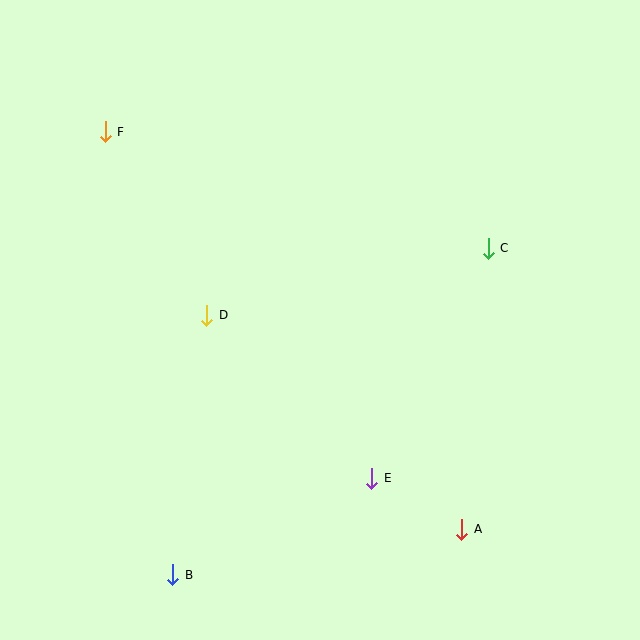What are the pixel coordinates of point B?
Point B is at (173, 575).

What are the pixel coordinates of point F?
Point F is at (105, 132).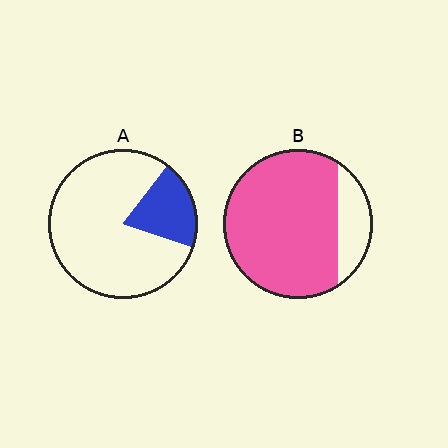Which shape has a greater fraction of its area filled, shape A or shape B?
Shape B.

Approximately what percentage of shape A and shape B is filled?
A is approximately 20% and B is approximately 80%.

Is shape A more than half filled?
No.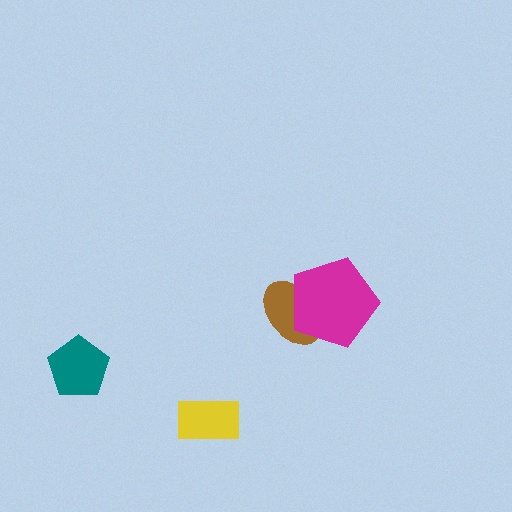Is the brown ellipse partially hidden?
Yes, it is partially covered by another shape.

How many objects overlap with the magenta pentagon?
1 object overlaps with the magenta pentagon.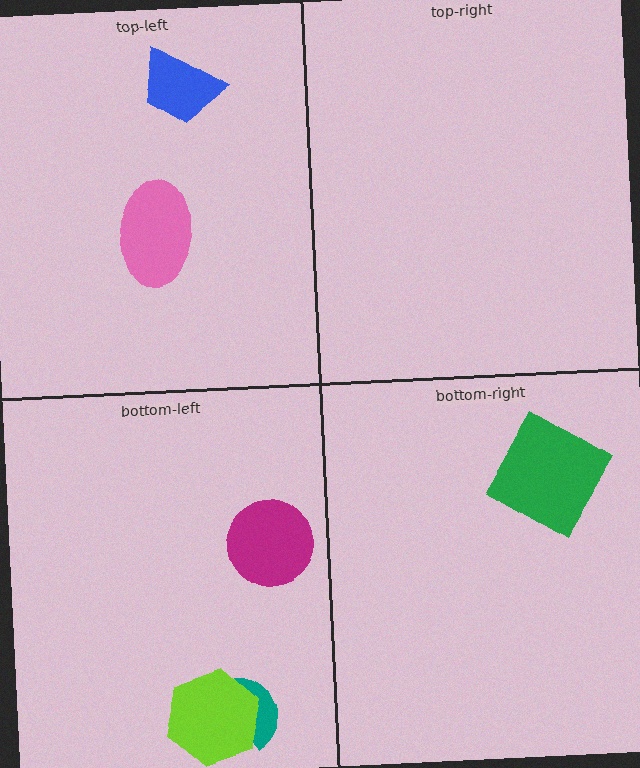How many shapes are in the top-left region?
2.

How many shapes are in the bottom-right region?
1.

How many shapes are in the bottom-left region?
3.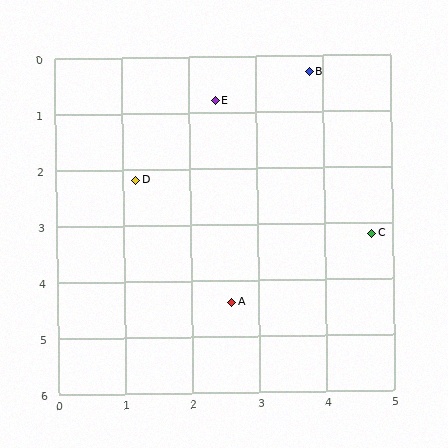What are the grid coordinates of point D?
Point D is at approximately (1.2, 2.2).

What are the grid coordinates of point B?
Point B is at approximately (3.8, 0.3).